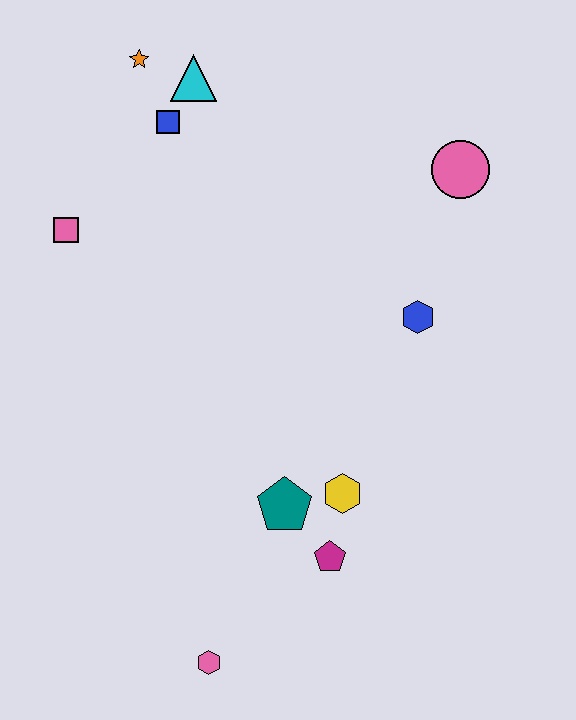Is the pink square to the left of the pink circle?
Yes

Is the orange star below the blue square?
No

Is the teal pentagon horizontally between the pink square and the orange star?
No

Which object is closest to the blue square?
The cyan triangle is closest to the blue square.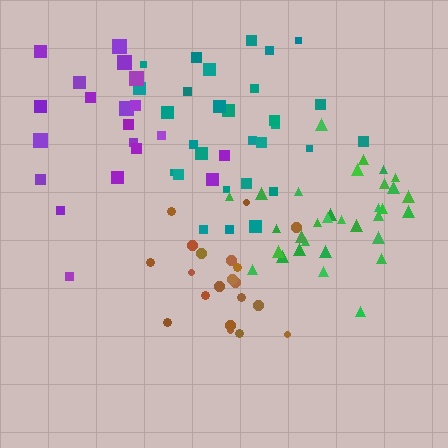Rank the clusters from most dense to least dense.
brown, green, teal, purple.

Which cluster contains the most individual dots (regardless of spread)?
Green (35).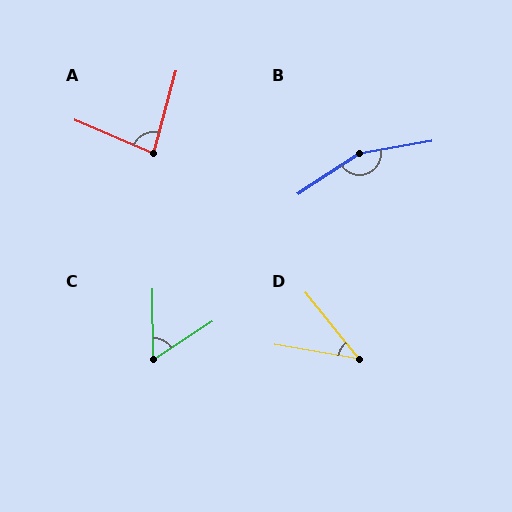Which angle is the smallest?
D, at approximately 41 degrees.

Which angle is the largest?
B, at approximately 156 degrees.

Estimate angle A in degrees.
Approximately 82 degrees.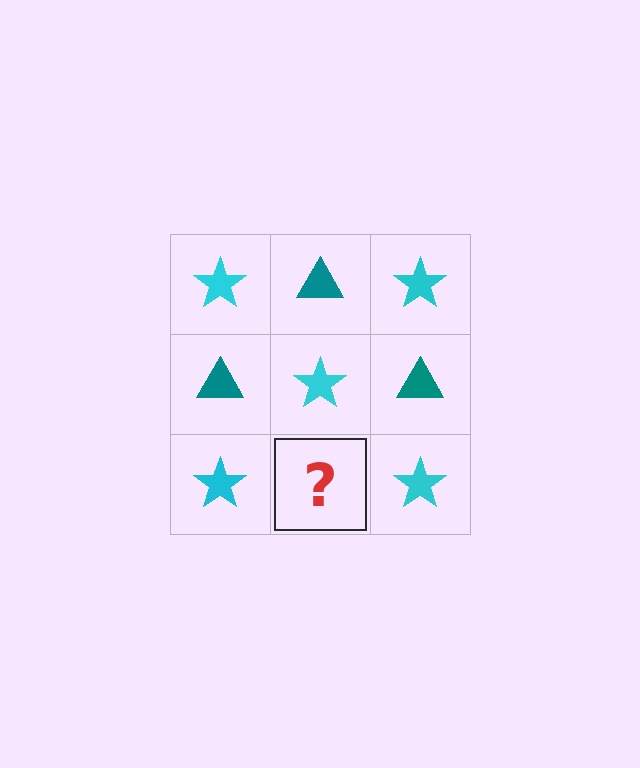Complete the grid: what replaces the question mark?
The question mark should be replaced with a teal triangle.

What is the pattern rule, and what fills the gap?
The rule is that it alternates cyan star and teal triangle in a checkerboard pattern. The gap should be filled with a teal triangle.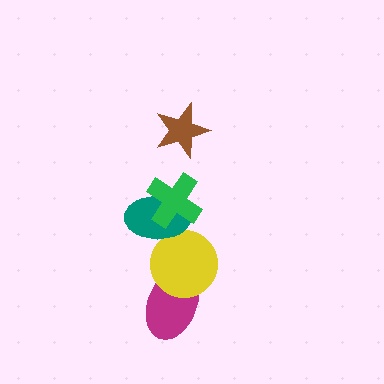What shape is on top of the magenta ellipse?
The yellow circle is on top of the magenta ellipse.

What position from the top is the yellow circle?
The yellow circle is 4th from the top.